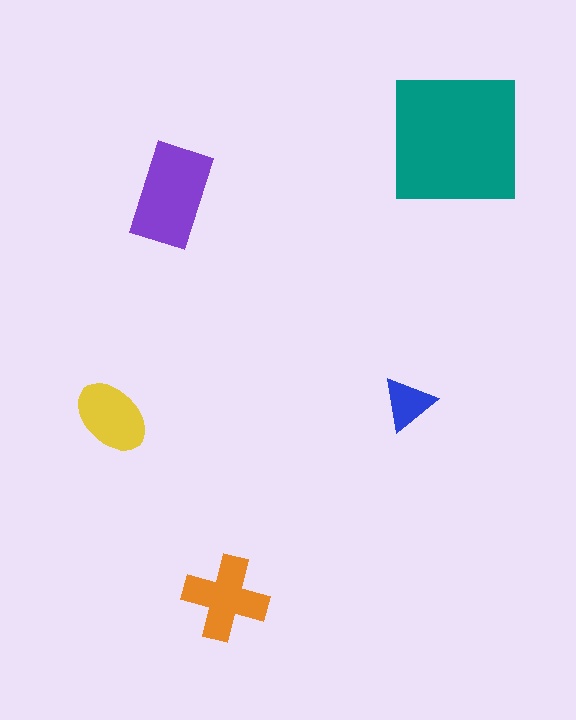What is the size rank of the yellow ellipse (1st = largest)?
4th.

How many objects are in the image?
There are 5 objects in the image.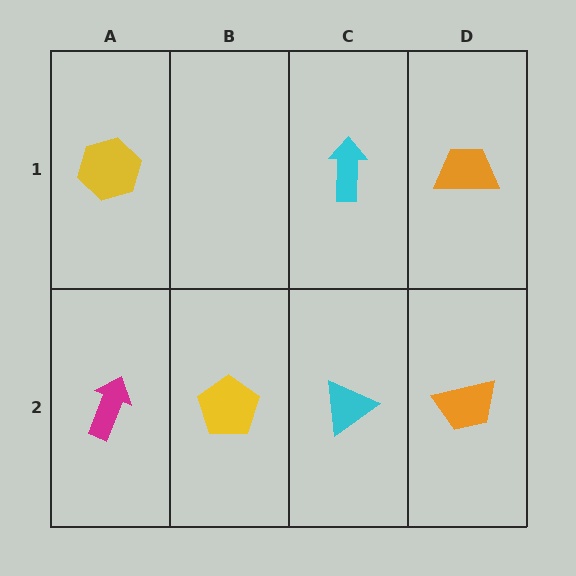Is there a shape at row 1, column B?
No, that cell is empty.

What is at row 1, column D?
An orange trapezoid.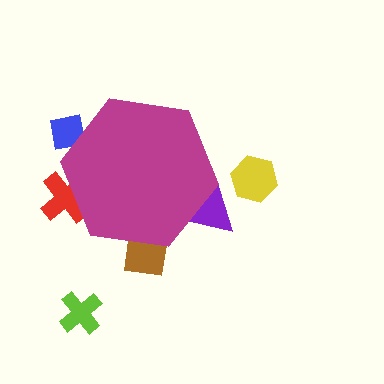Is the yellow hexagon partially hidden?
No, the yellow hexagon is fully visible.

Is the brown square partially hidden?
Yes, the brown square is partially hidden behind the magenta hexagon.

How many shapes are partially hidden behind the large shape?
4 shapes are partially hidden.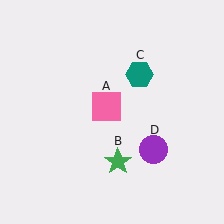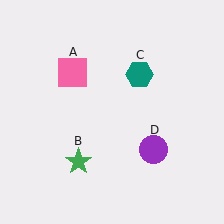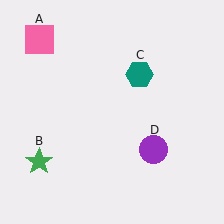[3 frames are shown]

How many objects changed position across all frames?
2 objects changed position: pink square (object A), green star (object B).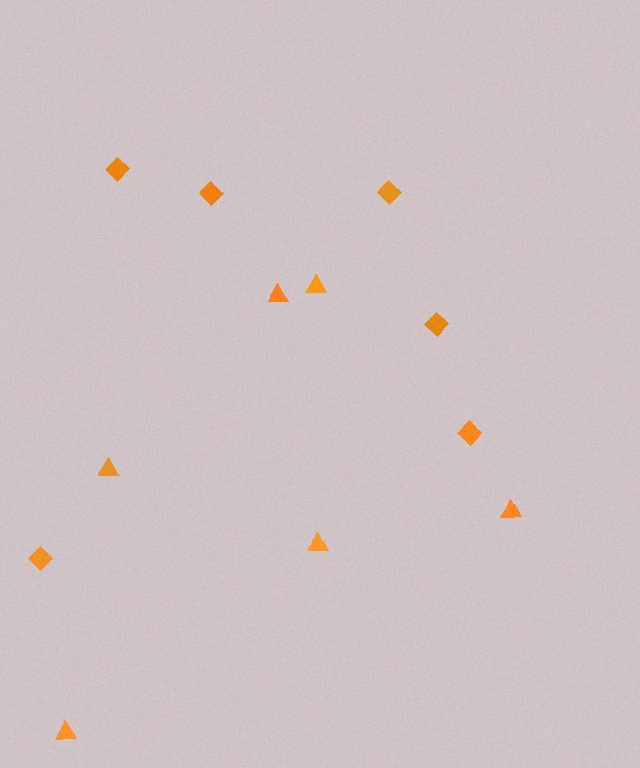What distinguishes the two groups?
There are 2 groups: one group of triangles (6) and one group of diamonds (6).